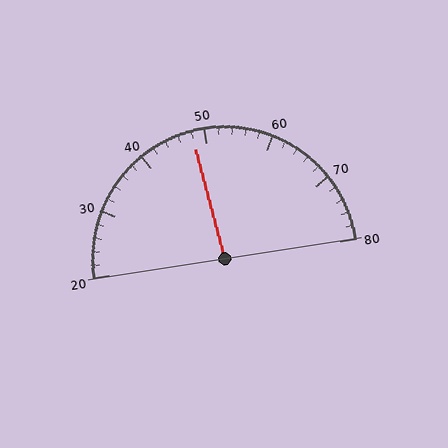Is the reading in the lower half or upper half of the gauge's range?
The reading is in the lower half of the range (20 to 80).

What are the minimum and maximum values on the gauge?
The gauge ranges from 20 to 80.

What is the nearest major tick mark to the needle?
The nearest major tick mark is 50.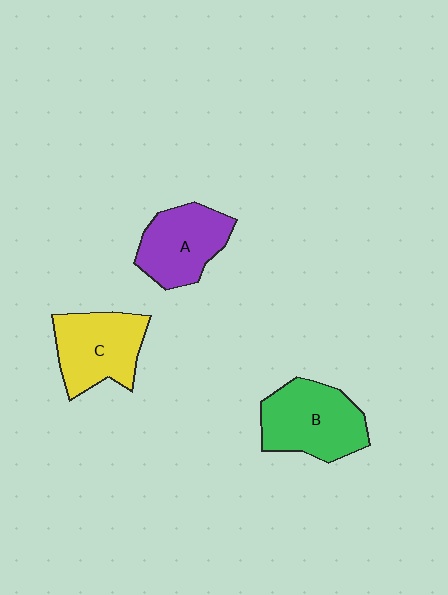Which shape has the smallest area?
Shape A (purple).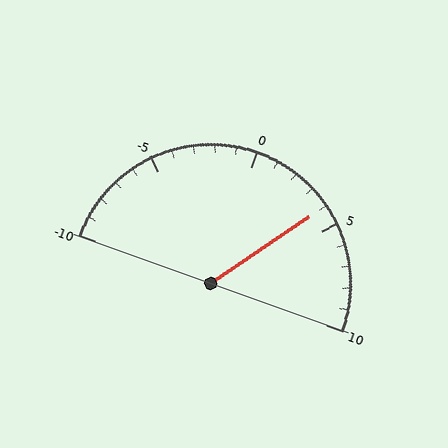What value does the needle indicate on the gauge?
The needle indicates approximately 4.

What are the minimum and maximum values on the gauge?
The gauge ranges from -10 to 10.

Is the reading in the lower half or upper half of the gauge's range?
The reading is in the upper half of the range (-10 to 10).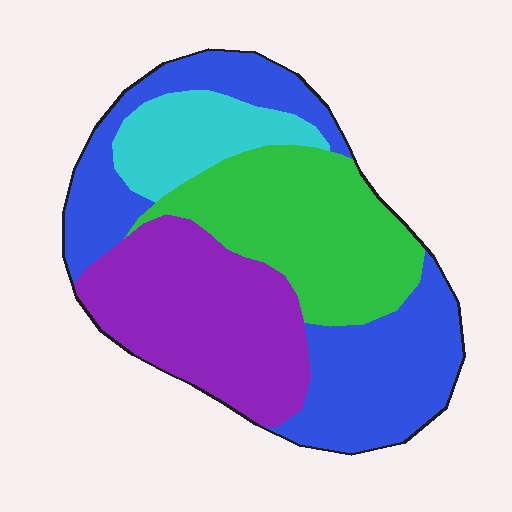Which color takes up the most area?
Blue, at roughly 35%.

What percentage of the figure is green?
Green covers around 25% of the figure.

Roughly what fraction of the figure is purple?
Purple covers about 30% of the figure.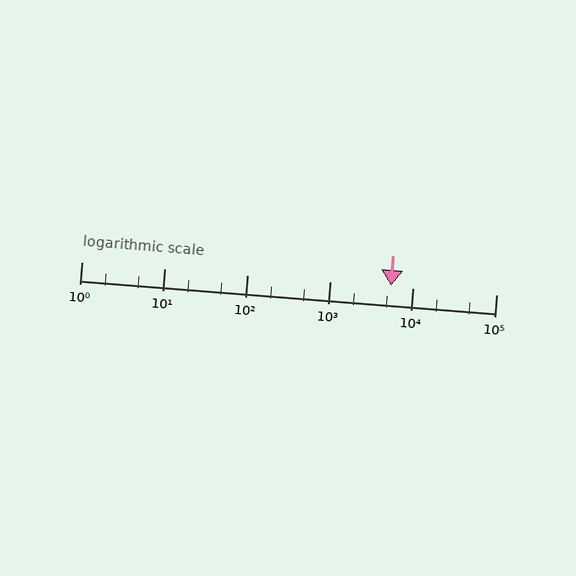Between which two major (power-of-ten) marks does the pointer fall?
The pointer is between 1000 and 10000.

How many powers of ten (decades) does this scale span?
The scale spans 5 decades, from 1 to 100000.